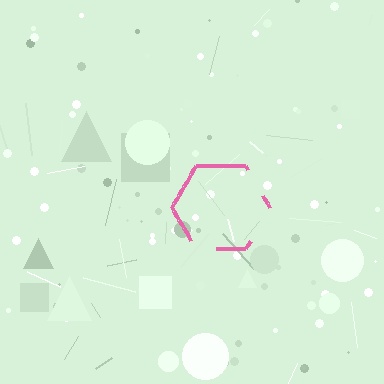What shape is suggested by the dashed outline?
The dashed outline suggests a hexagon.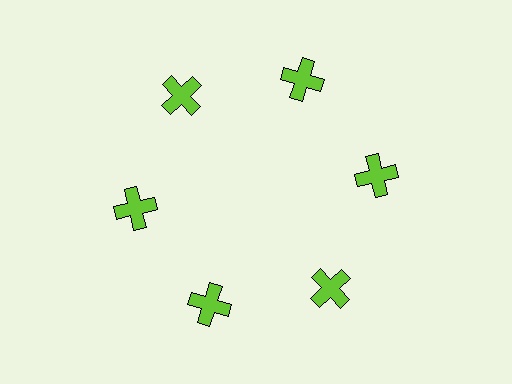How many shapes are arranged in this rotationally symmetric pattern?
There are 6 shapes, arranged in 6 groups of 1.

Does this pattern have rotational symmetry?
Yes, this pattern has 6-fold rotational symmetry. It looks the same after rotating 60 degrees around the center.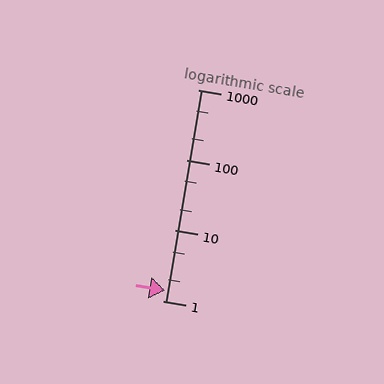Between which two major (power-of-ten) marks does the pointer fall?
The pointer is between 1 and 10.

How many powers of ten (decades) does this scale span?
The scale spans 3 decades, from 1 to 1000.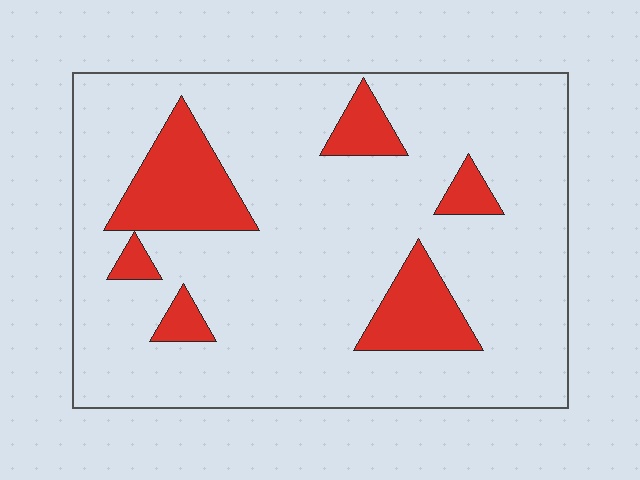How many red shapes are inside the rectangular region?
6.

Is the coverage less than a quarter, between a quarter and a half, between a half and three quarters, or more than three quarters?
Less than a quarter.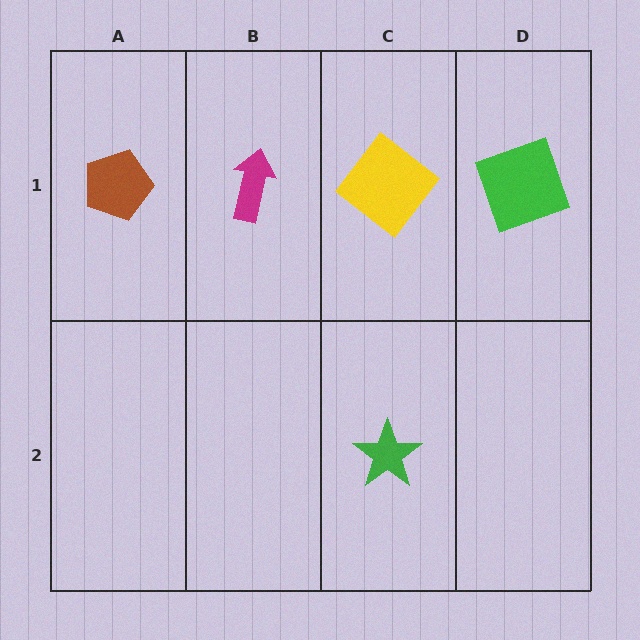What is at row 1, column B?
A magenta arrow.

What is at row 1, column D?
A green square.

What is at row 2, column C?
A green star.